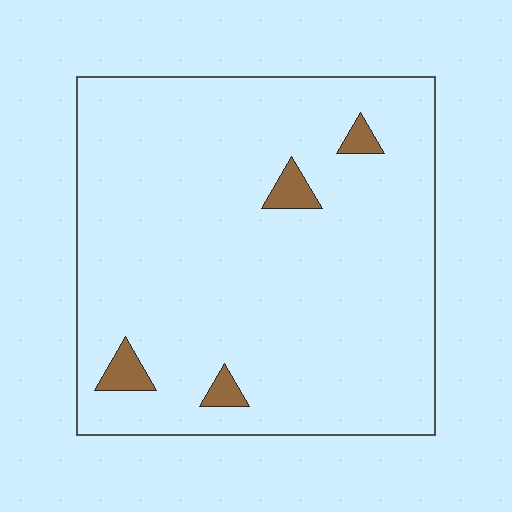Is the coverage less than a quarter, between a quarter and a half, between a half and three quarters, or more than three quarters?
Less than a quarter.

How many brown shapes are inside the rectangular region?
4.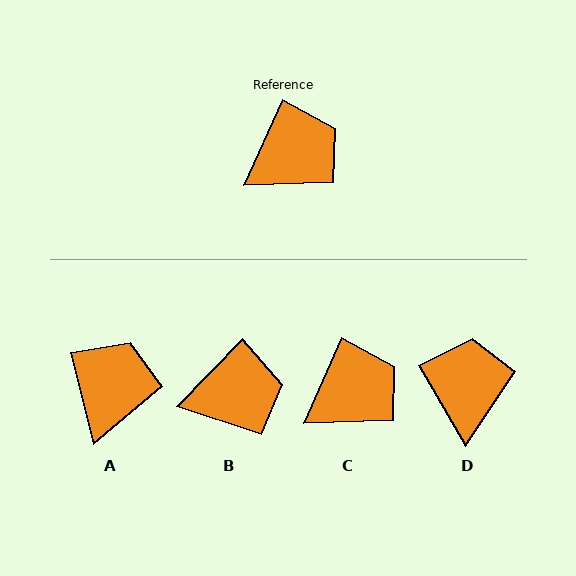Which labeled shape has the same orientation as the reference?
C.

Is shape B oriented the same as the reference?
No, it is off by about 21 degrees.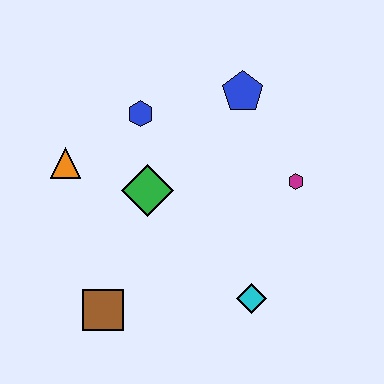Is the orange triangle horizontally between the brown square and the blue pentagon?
No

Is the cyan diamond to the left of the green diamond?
No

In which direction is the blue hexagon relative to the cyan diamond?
The blue hexagon is above the cyan diamond.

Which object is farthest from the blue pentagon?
The brown square is farthest from the blue pentagon.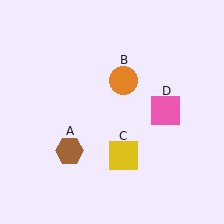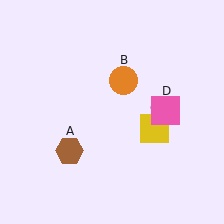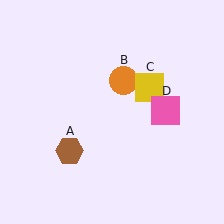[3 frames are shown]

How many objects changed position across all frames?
1 object changed position: yellow square (object C).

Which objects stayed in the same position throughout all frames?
Brown hexagon (object A) and orange circle (object B) and pink square (object D) remained stationary.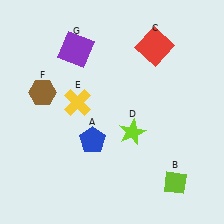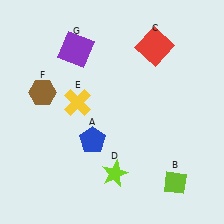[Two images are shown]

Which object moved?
The lime star (D) moved down.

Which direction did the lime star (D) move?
The lime star (D) moved down.